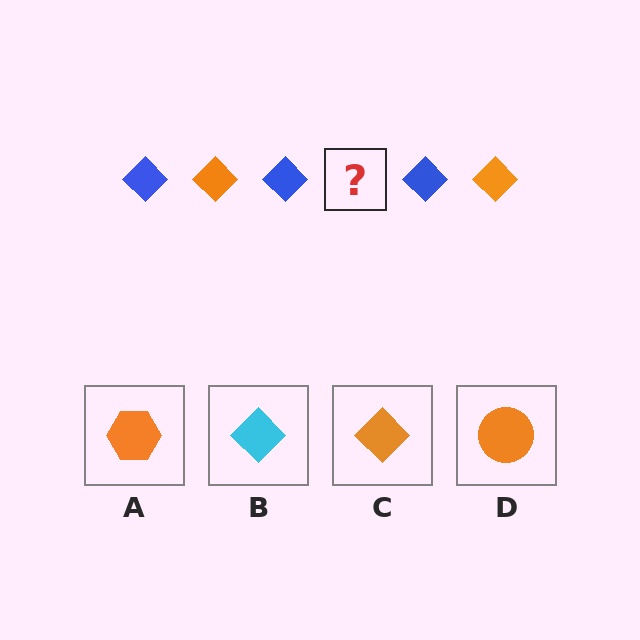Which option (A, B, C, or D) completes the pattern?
C.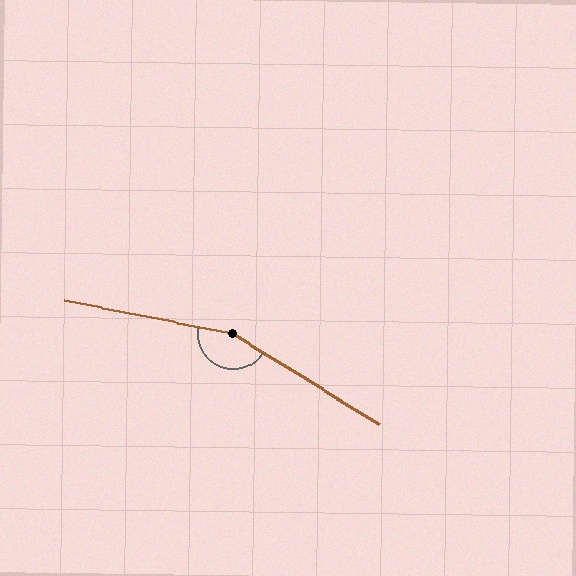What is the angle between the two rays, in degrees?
Approximately 159 degrees.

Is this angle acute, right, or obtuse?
It is obtuse.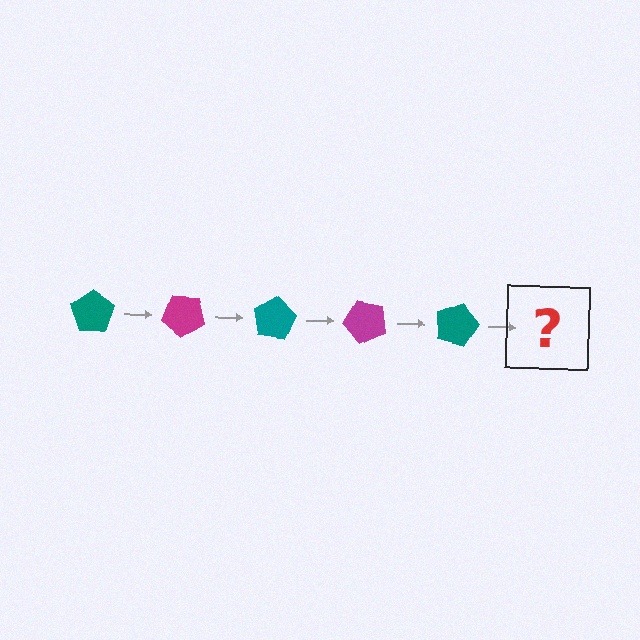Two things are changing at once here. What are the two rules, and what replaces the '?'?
The two rules are that it rotates 40 degrees each step and the color cycles through teal and magenta. The '?' should be a magenta pentagon, rotated 200 degrees from the start.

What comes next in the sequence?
The next element should be a magenta pentagon, rotated 200 degrees from the start.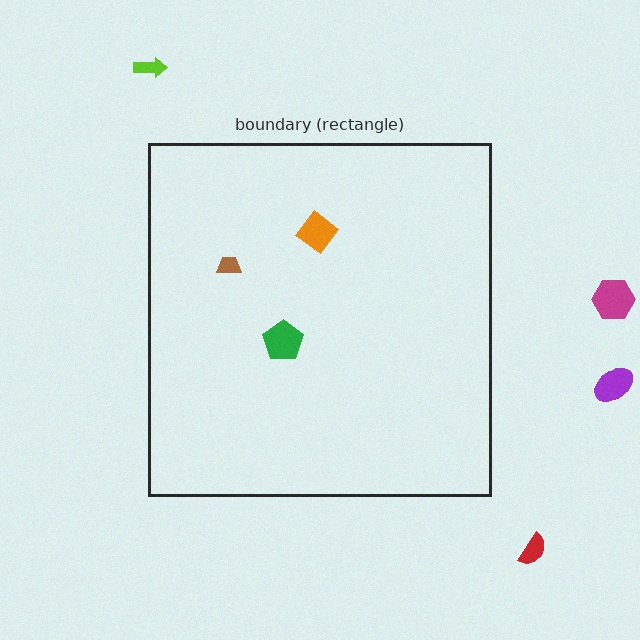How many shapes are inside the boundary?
3 inside, 4 outside.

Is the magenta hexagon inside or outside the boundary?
Outside.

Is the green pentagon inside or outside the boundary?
Inside.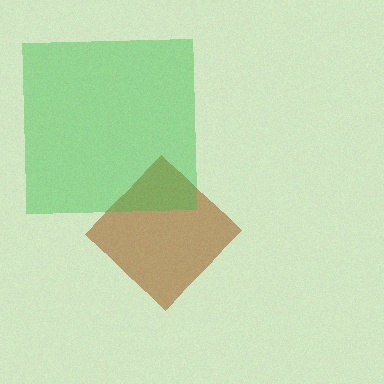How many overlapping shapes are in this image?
There are 2 overlapping shapes in the image.